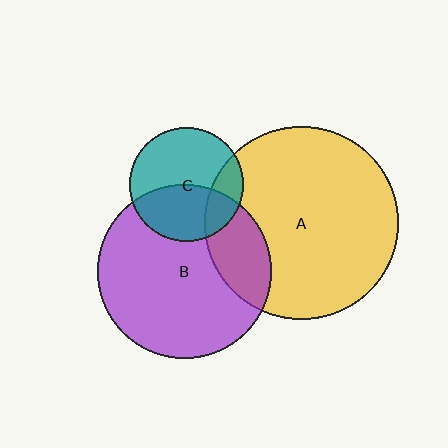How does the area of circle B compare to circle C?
Approximately 2.3 times.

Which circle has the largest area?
Circle A (yellow).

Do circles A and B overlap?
Yes.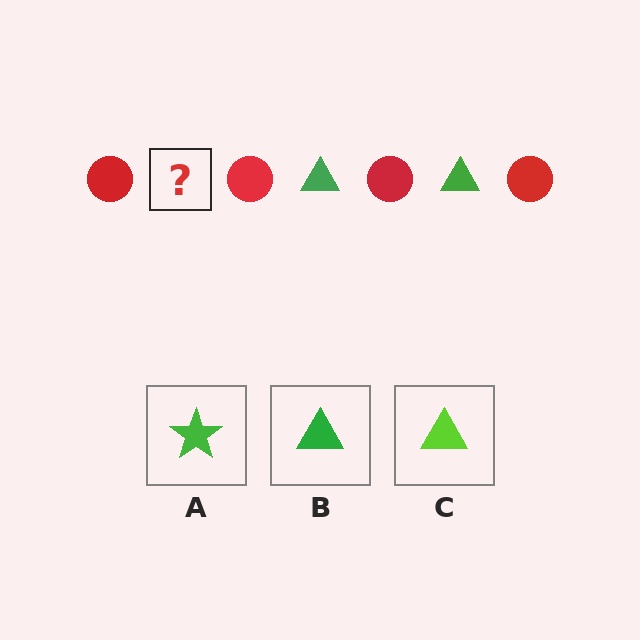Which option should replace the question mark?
Option B.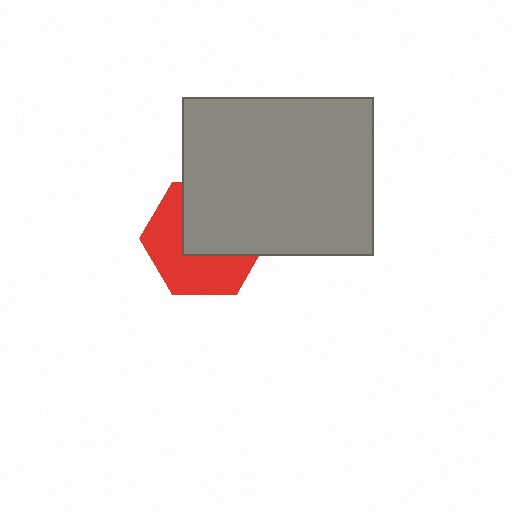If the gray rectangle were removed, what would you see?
You would see the complete red hexagon.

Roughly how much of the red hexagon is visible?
About half of it is visible (roughly 51%).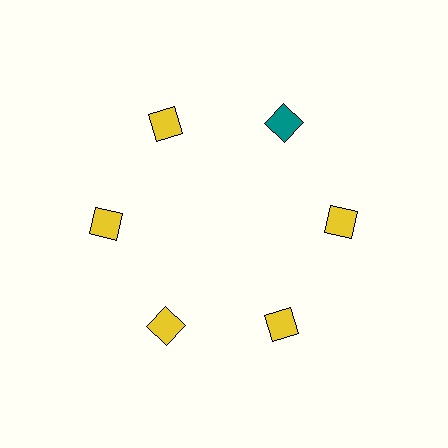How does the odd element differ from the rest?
It has a different color: teal instead of yellow.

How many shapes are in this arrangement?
There are 6 shapes arranged in a ring pattern.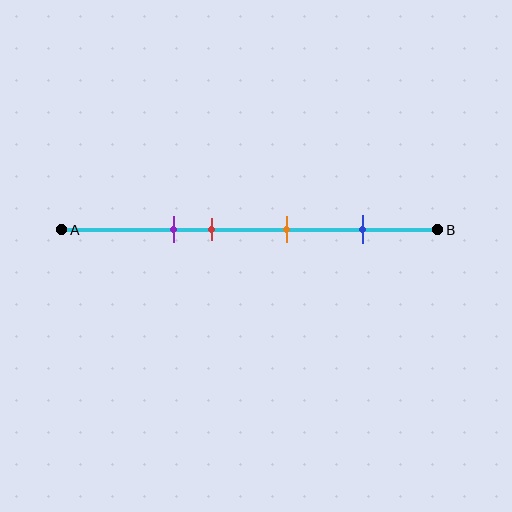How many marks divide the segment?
There are 4 marks dividing the segment.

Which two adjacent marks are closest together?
The purple and red marks are the closest adjacent pair.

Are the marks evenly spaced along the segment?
No, the marks are not evenly spaced.